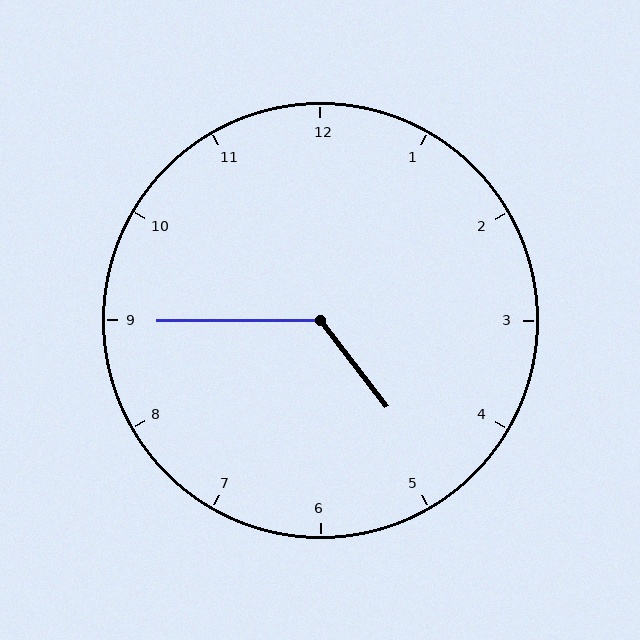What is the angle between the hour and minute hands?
Approximately 128 degrees.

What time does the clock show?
4:45.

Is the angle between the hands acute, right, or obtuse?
It is obtuse.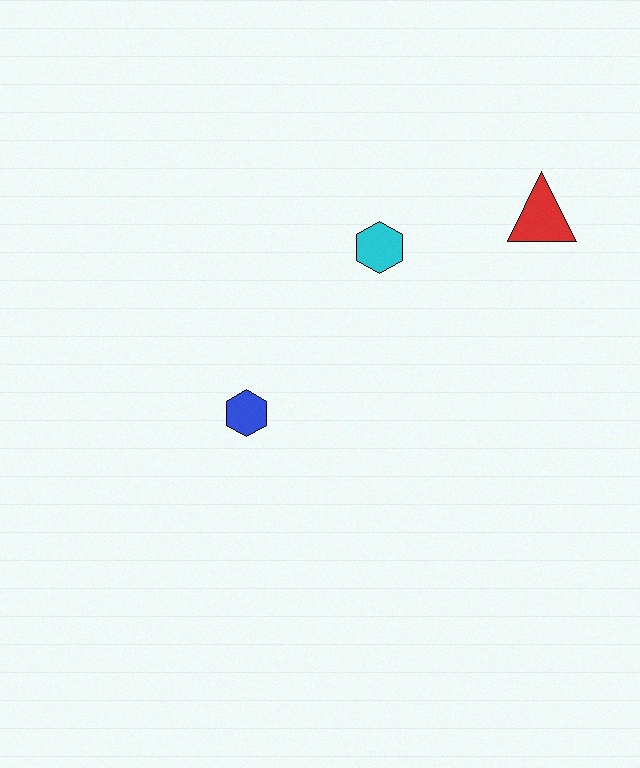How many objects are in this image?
There are 3 objects.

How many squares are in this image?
There are no squares.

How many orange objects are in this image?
There are no orange objects.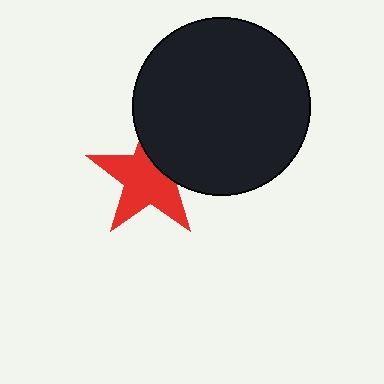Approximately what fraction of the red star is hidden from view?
Roughly 32% of the red star is hidden behind the black circle.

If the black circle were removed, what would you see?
You would see the complete red star.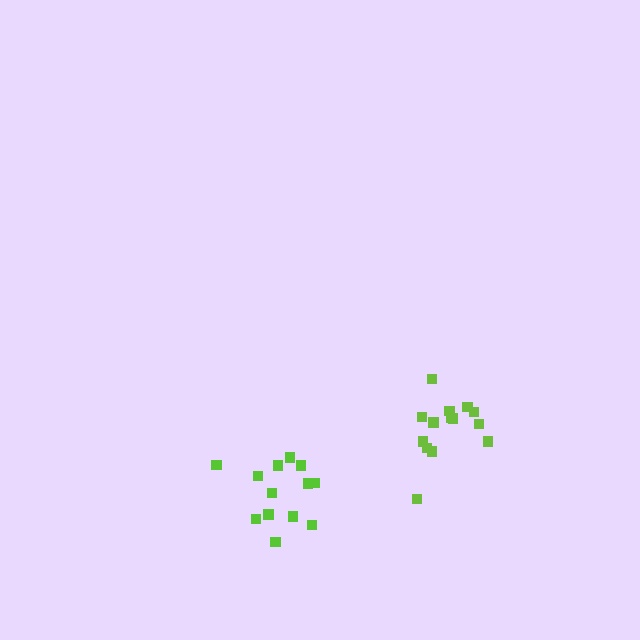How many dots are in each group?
Group 1: 14 dots, Group 2: 13 dots (27 total).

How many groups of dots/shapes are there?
There are 2 groups.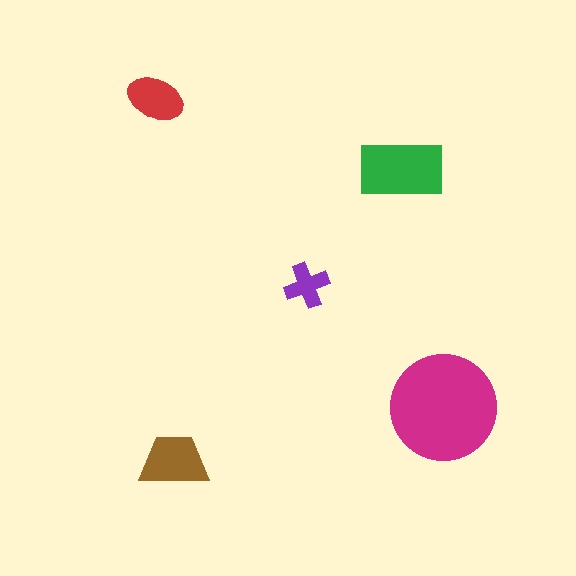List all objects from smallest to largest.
The purple cross, the red ellipse, the brown trapezoid, the green rectangle, the magenta circle.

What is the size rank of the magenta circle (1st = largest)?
1st.